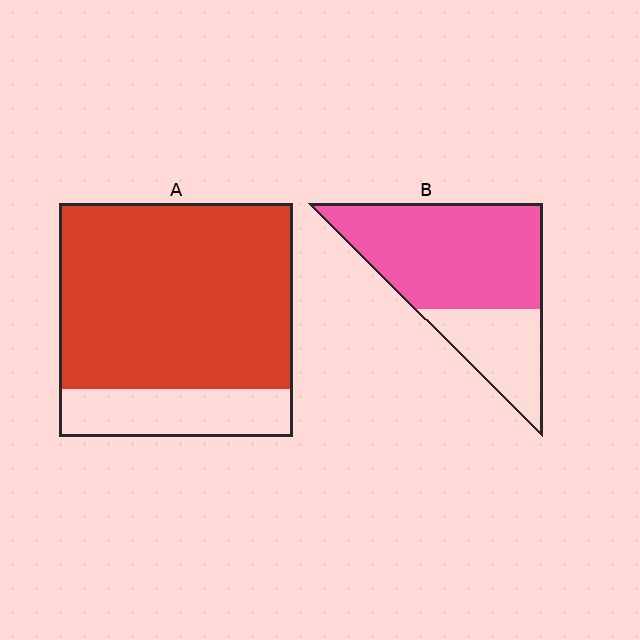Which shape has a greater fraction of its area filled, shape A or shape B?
Shape A.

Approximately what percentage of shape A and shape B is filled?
A is approximately 80% and B is approximately 70%.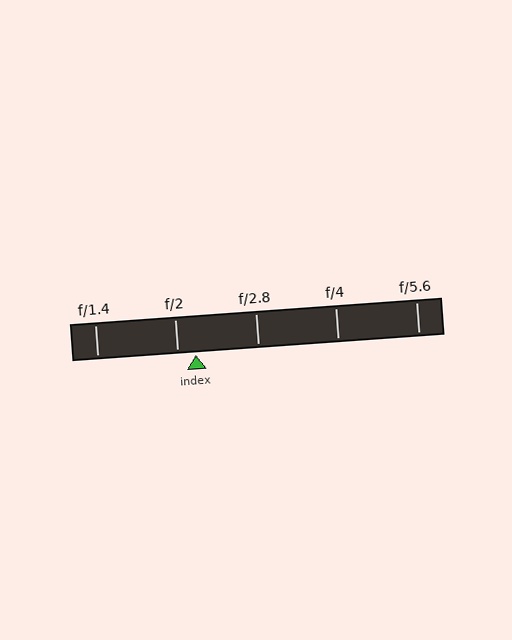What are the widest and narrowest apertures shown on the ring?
The widest aperture shown is f/1.4 and the narrowest is f/5.6.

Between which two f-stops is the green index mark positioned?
The index mark is between f/2 and f/2.8.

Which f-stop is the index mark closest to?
The index mark is closest to f/2.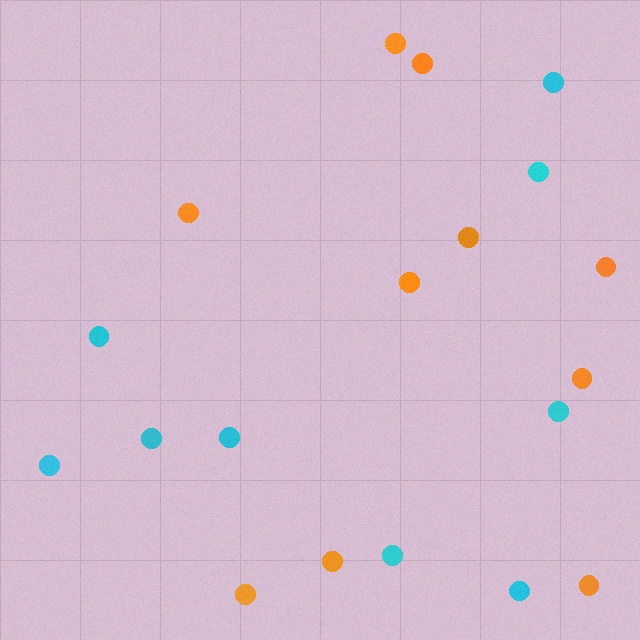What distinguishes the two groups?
There are 2 groups: one group of orange circles (10) and one group of cyan circles (9).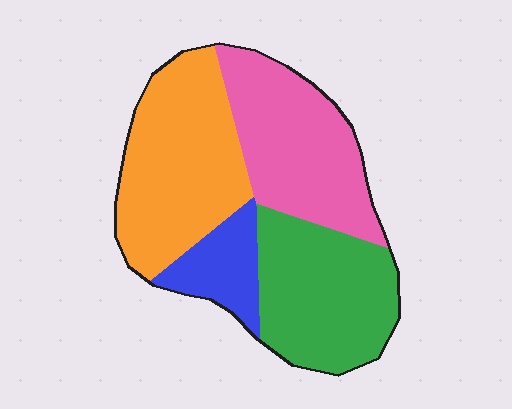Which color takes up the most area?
Orange, at roughly 30%.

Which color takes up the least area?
Blue, at roughly 10%.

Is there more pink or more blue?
Pink.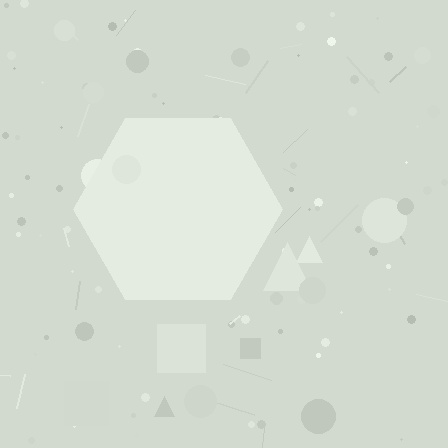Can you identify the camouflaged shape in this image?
The camouflaged shape is a hexagon.